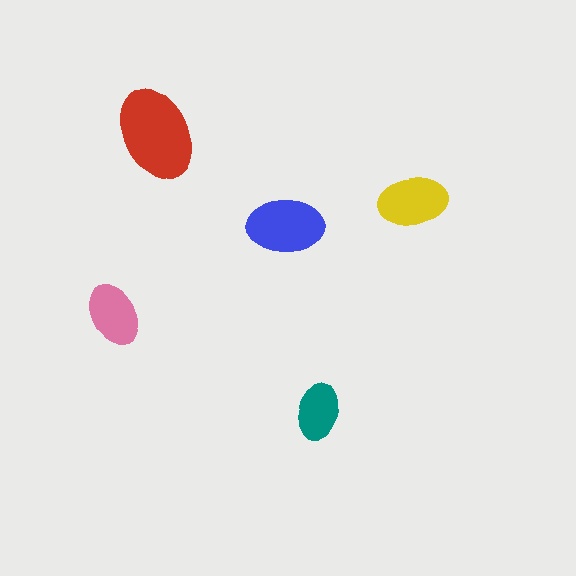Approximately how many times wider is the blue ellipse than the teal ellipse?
About 1.5 times wider.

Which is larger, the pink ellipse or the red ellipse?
The red one.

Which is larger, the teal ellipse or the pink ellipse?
The pink one.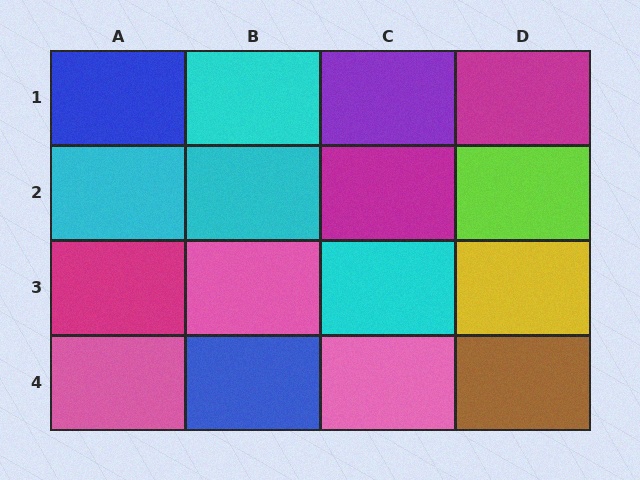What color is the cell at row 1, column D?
Magenta.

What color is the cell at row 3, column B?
Pink.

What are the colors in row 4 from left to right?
Pink, blue, pink, brown.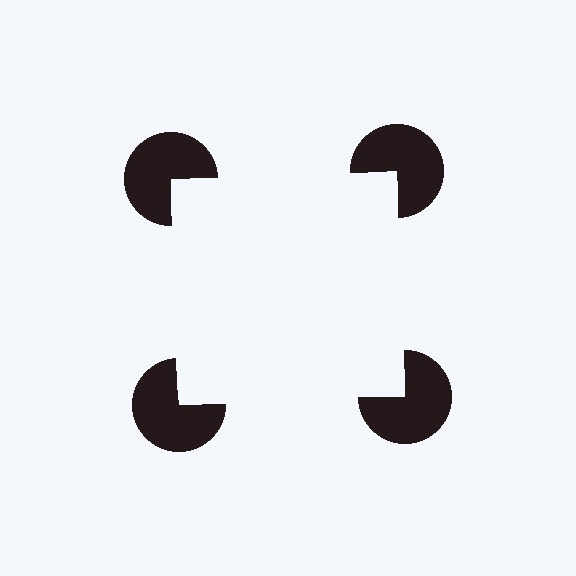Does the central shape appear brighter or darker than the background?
It typically appears slightly brighter than the background, even though no actual brightness change is drawn.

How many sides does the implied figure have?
4 sides.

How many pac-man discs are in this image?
There are 4 — one at each vertex of the illusory square.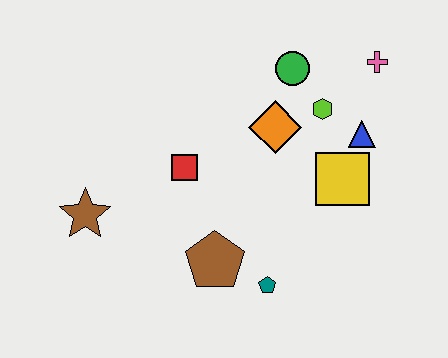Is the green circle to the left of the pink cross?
Yes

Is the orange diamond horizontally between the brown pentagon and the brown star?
No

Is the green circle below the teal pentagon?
No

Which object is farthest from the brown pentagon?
The pink cross is farthest from the brown pentagon.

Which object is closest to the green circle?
The lime hexagon is closest to the green circle.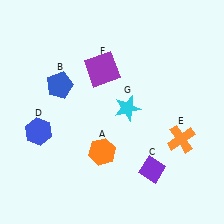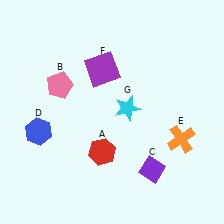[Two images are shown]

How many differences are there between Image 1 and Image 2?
There are 2 differences between the two images.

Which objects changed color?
A changed from orange to red. B changed from blue to pink.